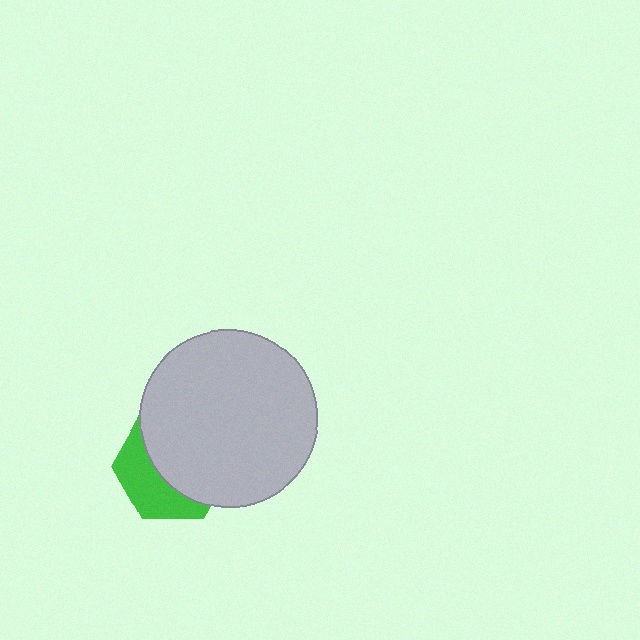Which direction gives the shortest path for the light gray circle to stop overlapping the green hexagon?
Moving toward the upper-right gives the shortest separation.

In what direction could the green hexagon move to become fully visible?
The green hexagon could move toward the lower-left. That would shift it out from behind the light gray circle entirely.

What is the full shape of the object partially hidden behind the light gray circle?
The partially hidden object is a green hexagon.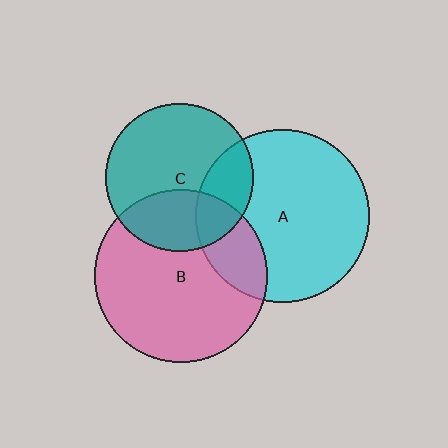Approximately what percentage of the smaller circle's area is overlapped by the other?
Approximately 25%.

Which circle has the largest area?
Circle A (cyan).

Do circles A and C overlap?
Yes.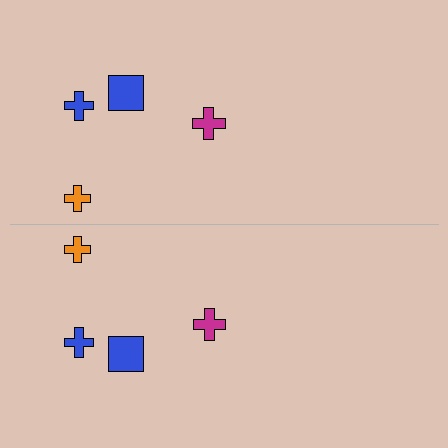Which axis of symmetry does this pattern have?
The pattern has a horizontal axis of symmetry running through the center of the image.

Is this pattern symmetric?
Yes, this pattern has bilateral (reflection) symmetry.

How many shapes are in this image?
There are 8 shapes in this image.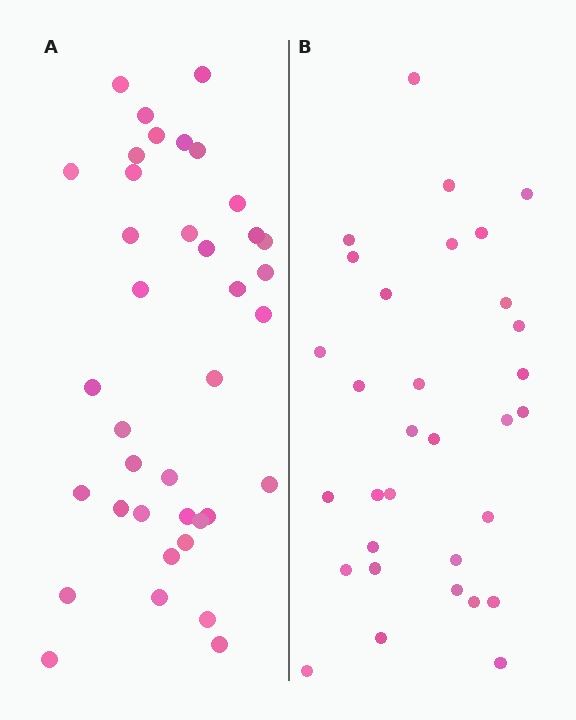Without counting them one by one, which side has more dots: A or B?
Region A (the left region) has more dots.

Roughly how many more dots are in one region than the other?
Region A has about 6 more dots than region B.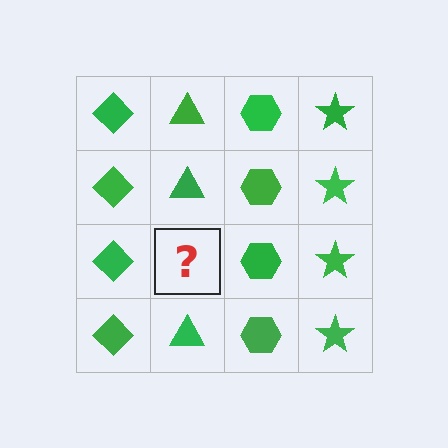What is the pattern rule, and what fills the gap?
The rule is that each column has a consistent shape. The gap should be filled with a green triangle.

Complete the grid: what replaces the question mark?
The question mark should be replaced with a green triangle.